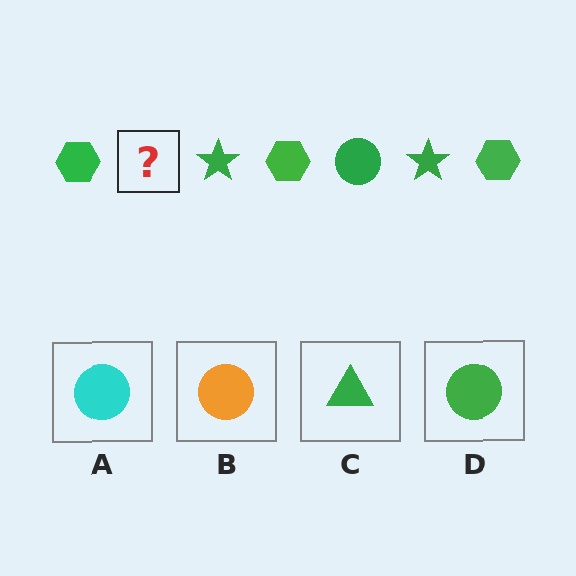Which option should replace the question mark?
Option D.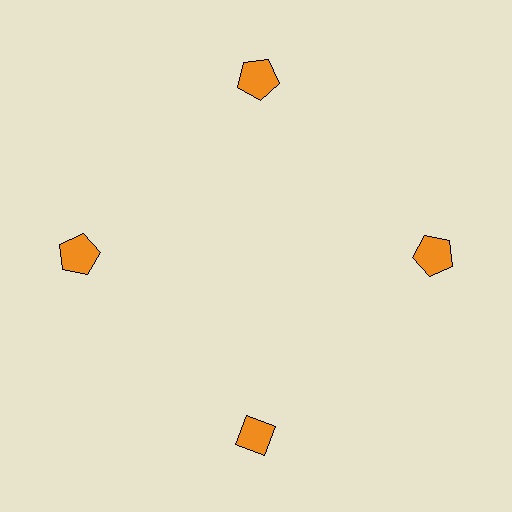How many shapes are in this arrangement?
There are 4 shapes arranged in a ring pattern.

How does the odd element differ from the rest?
It has a different shape: diamond instead of pentagon.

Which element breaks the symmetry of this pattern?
The orange diamond at roughly the 6 o'clock position breaks the symmetry. All other shapes are orange pentagons.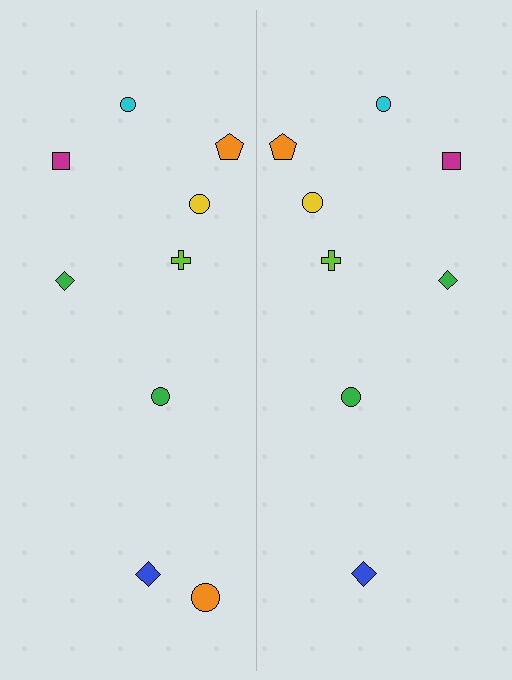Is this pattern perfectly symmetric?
No, the pattern is not perfectly symmetric. A orange circle is missing from the right side.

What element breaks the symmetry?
A orange circle is missing from the right side.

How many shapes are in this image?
There are 17 shapes in this image.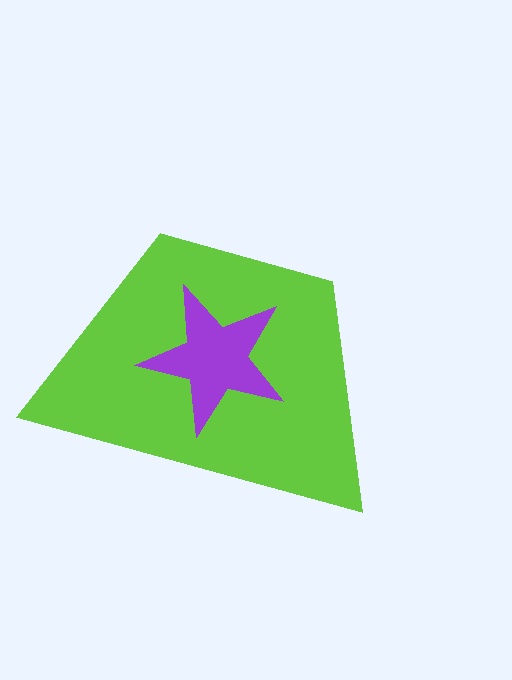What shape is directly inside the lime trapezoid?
The purple star.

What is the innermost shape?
The purple star.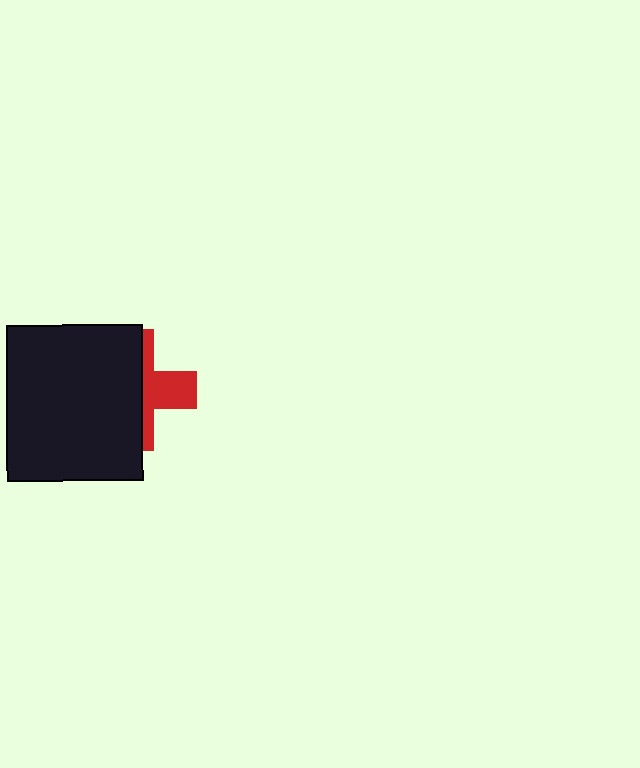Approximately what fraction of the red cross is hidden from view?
Roughly 63% of the red cross is hidden behind the black rectangle.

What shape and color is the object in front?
The object in front is a black rectangle.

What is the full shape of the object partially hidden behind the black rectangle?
The partially hidden object is a red cross.